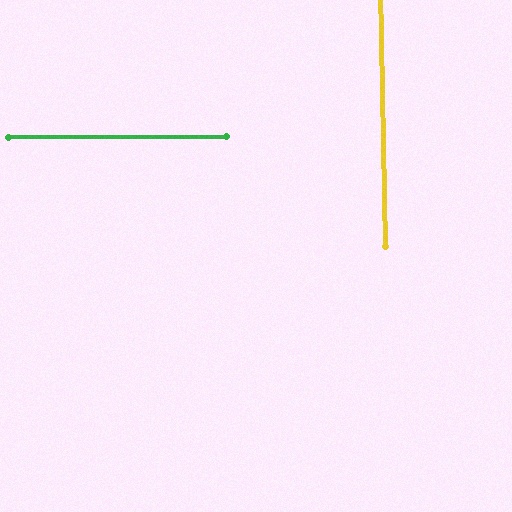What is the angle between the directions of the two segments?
Approximately 89 degrees.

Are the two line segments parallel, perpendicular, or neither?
Perpendicular — they meet at approximately 89°.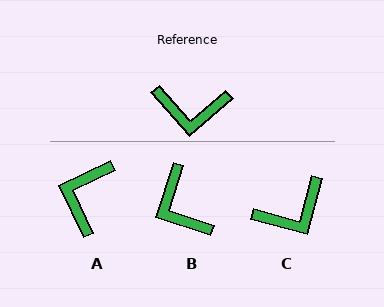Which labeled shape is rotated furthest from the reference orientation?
A, about 105 degrees away.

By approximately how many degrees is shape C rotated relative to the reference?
Approximately 34 degrees counter-clockwise.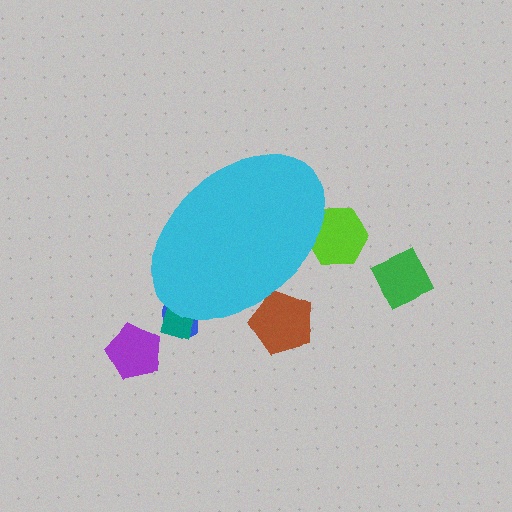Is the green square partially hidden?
No, the green square is fully visible.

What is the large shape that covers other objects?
A cyan ellipse.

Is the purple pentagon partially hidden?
No, the purple pentagon is fully visible.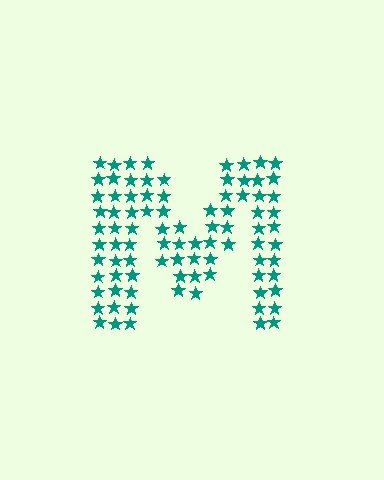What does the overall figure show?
The overall figure shows the letter M.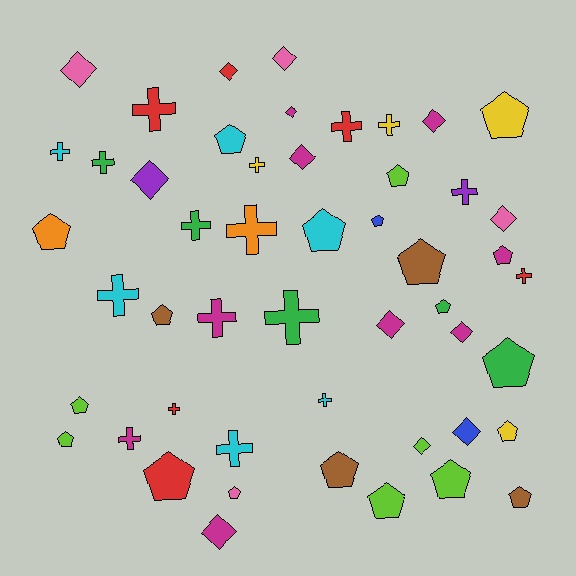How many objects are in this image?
There are 50 objects.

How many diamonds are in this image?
There are 13 diamonds.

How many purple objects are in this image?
There are 2 purple objects.